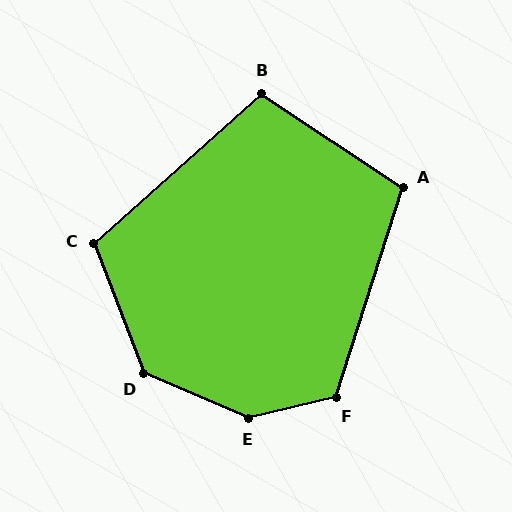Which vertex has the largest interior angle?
E, at approximately 143 degrees.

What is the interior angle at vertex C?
Approximately 111 degrees (obtuse).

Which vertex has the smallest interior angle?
B, at approximately 105 degrees.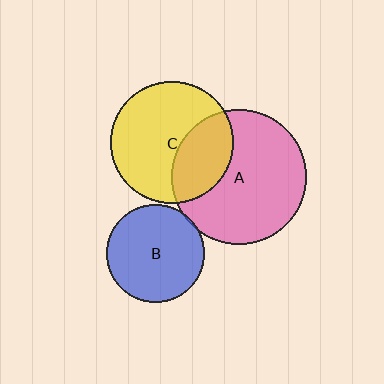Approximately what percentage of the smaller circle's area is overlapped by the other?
Approximately 5%.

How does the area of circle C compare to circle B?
Approximately 1.6 times.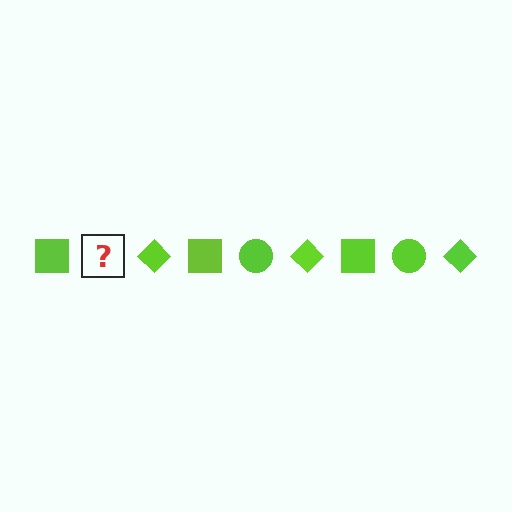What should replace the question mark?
The question mark should be replaced with a lime circle.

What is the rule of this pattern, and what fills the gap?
The rule is that the pattern cycles through square, circle, diamond shapes in lime. The gap should be filled with a lime circle.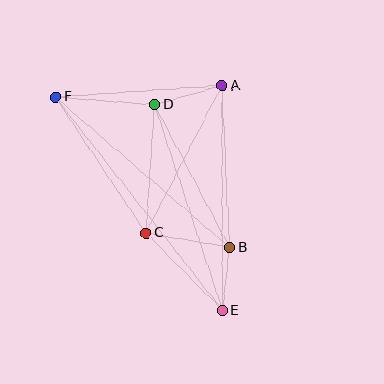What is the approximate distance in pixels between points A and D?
The distance between A and D is approximately 70 pixels.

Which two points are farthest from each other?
Points E and F are farthest from each other.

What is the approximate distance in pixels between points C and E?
The distance between C and E is approximately 109 pixels.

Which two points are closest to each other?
Points B and E are closest to each other.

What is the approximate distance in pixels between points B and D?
The distance between B and D is approximately 161 pixels.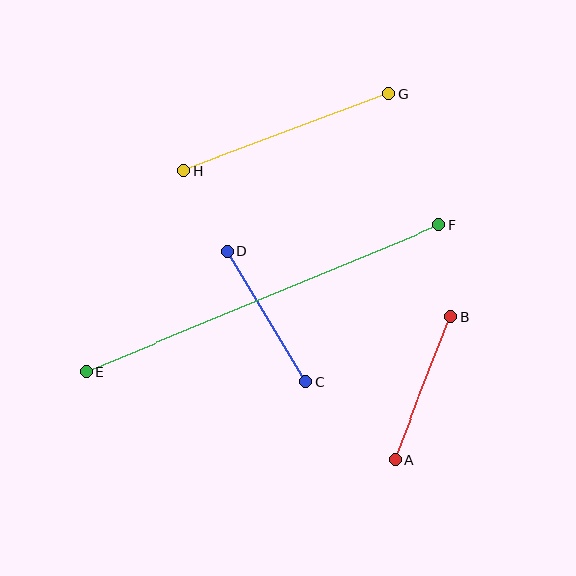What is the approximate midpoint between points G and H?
The midpoint is at approximately (286, 132) pixels.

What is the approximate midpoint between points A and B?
The midpoint is at approximately (423, 388) pixels.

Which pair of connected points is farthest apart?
Points E and F are farthest apart.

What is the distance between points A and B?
The distance is approximately 153 pixels.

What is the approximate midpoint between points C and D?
The midpoint is at approximately (267, 317) pixels.